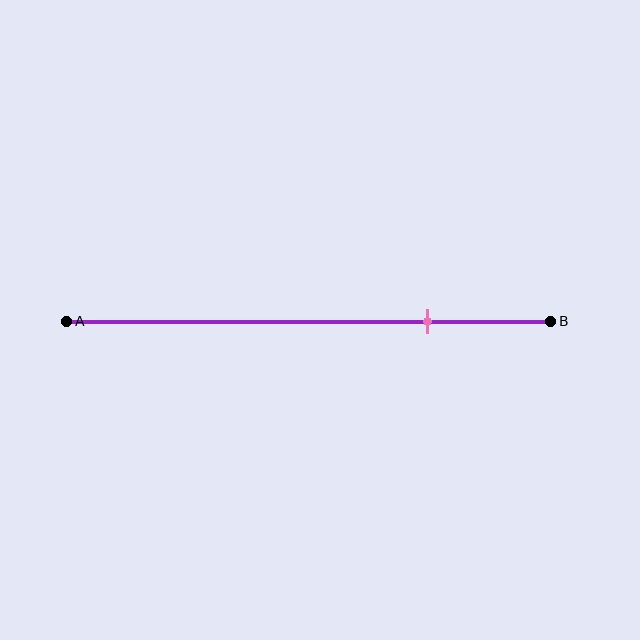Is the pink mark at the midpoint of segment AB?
No, the mark is at about 75% from A, not at the 50% midpoint.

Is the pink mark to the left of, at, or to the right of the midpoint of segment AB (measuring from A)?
The pink mark is to the right of the midpoint of segment AB.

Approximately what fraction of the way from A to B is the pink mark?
The pink mark is approximately 75% of the way from A to B.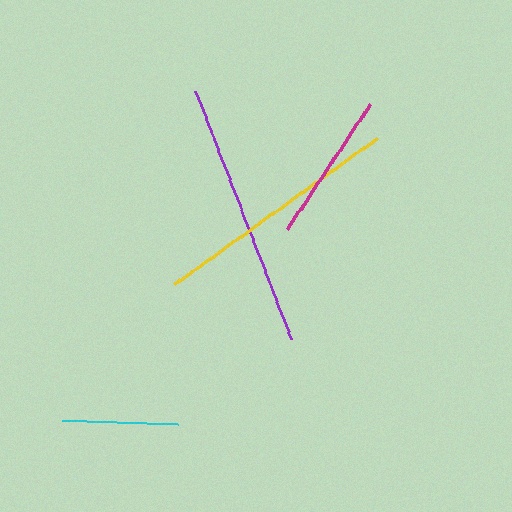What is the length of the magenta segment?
The magenta segment is approximately 151 pixels long.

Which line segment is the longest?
The purple line is the longest at approximately 267 pixels.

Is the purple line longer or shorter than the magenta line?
The purple line is longer than the magenta line.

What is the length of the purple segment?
The purple segment is approximately 267 pixels long.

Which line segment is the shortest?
The cyan line is the shortest at approximately 116 pixels.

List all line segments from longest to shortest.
From longest to shortest: purple, yellow, magenta, cyan.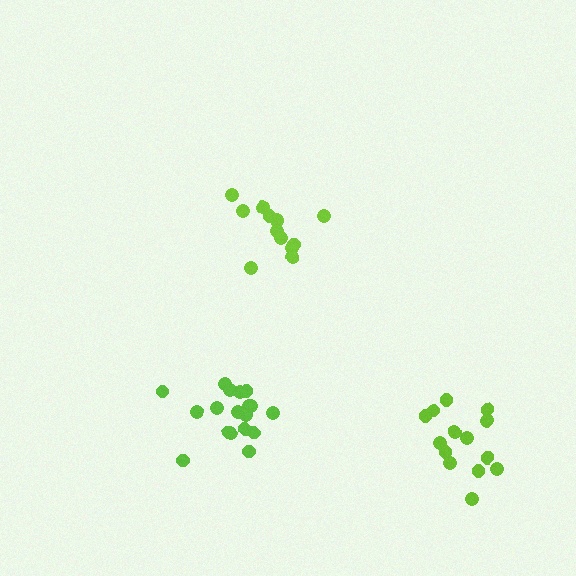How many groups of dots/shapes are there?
There are 3 groups.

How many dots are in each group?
Group 1: 14 dots, Group 2: 19 dots, Group 3: 13 dots (46 total).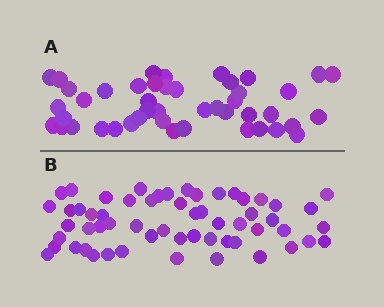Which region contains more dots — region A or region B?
Region B (the bottom region) has more dots.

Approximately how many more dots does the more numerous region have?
Region B has approximately 15 more dots than region A.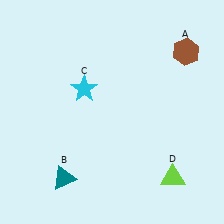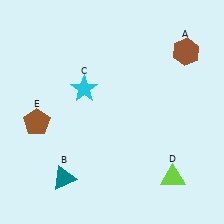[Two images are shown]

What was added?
A brown pentagon (E) was added in Image 2.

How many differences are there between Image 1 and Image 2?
There is 1 difference between the two images.